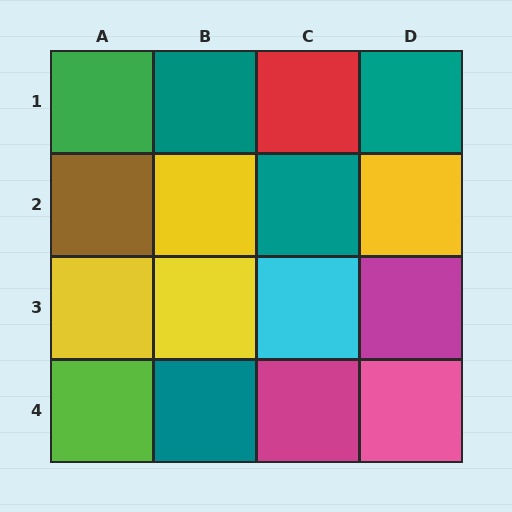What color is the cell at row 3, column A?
Yellow.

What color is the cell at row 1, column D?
Teal.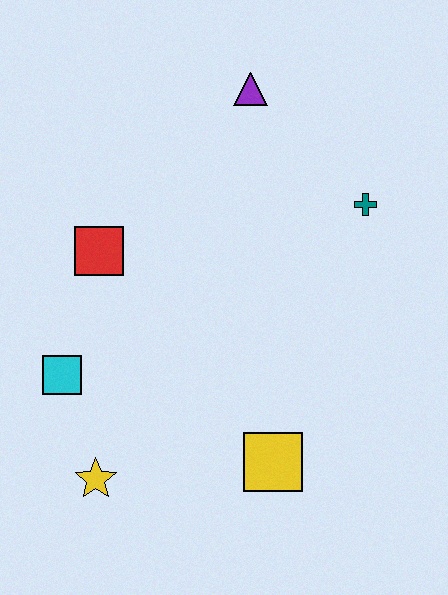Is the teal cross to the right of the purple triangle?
Yes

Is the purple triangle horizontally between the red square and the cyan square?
No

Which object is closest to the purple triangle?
The teal cross is closest to the purple triangle.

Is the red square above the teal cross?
No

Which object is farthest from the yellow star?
The purple triangle is farthest from the yellow star.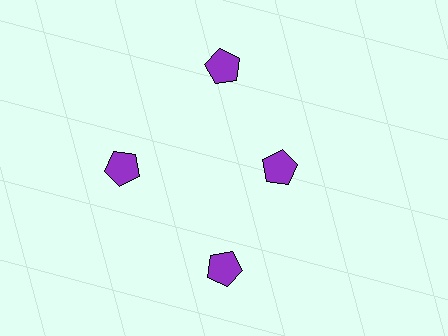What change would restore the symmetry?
The symmetry would be restored by moving it outward, back onto the ring so that all 4 pentagons sit at equal angles and equal distance from the center.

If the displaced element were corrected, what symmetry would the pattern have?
It would have 4-fold rotational symmetry — the pattern would map onto itself every 90 degrees.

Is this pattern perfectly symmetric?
No. The 4 purple pentagons are arranged in a ring, but one element near the 3 o'clock position is pulled inward toward the center, breaking the 4-fold rotational symmetry.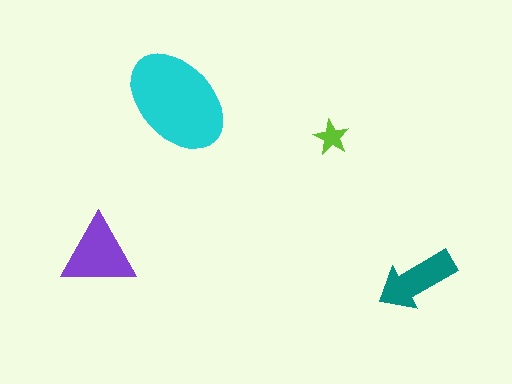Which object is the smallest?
The lime star.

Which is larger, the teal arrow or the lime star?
The teal arrow.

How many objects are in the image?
There are 4 objects in the image.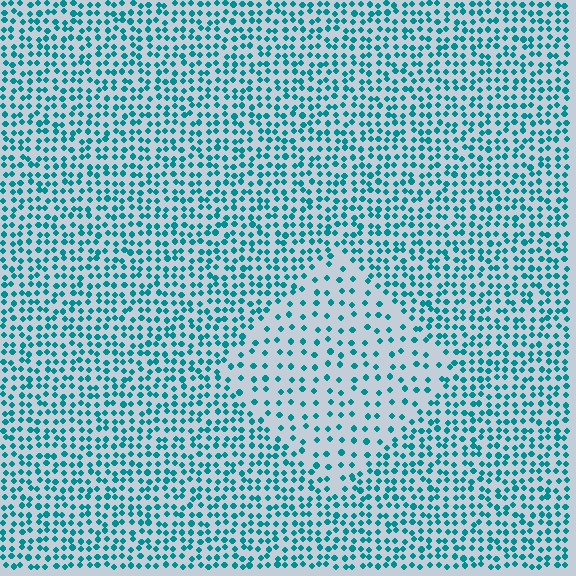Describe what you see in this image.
The image contains small teal elements arranged at two different densities. A diamond-shaped region is visible where the elements are less densely packed than the surrounding area.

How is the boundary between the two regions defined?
The boundary is defined by a change in element density (approximately 2.1x ratio). All elements are the same color, size, and shape.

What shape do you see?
I see a diamond.